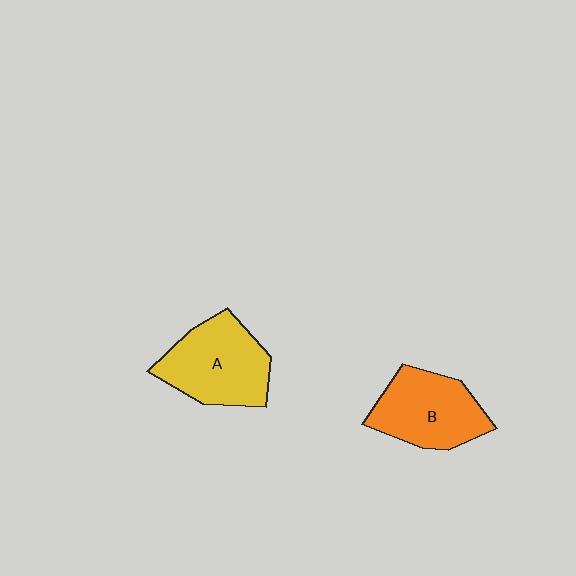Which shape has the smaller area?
Shape B (orange).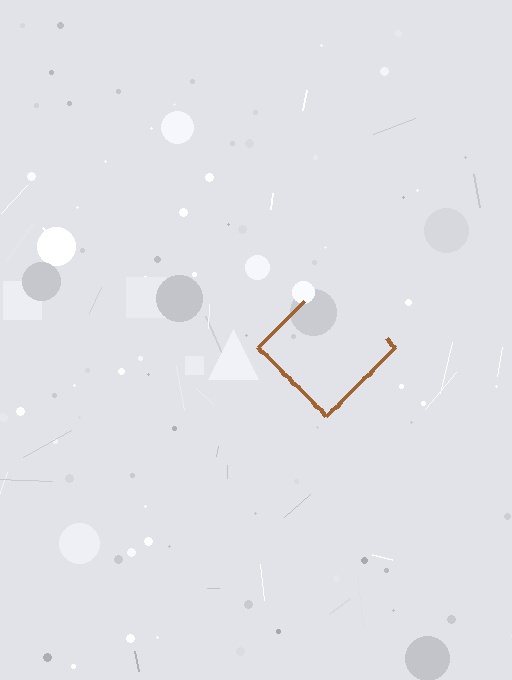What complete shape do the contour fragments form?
The contour fragments form a diamond.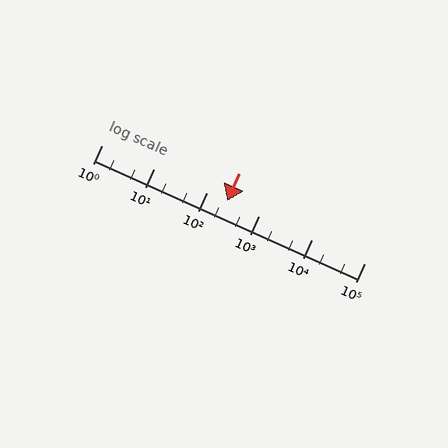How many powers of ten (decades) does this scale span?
The scale spans 5 decades, from 1 to 100000.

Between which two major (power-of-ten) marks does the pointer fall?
The pointer is between 100 and 1000.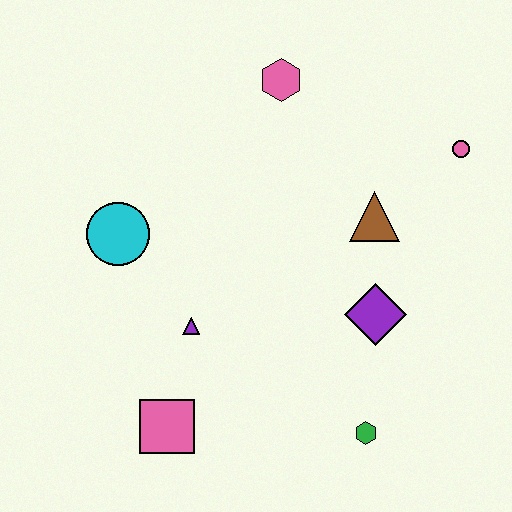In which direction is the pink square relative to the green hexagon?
The pink square is to the left of the green hexagon.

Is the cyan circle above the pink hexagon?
No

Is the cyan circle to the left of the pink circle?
Yes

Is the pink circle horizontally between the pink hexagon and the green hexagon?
No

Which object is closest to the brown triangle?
The purple diamond is closest to the brown triangle.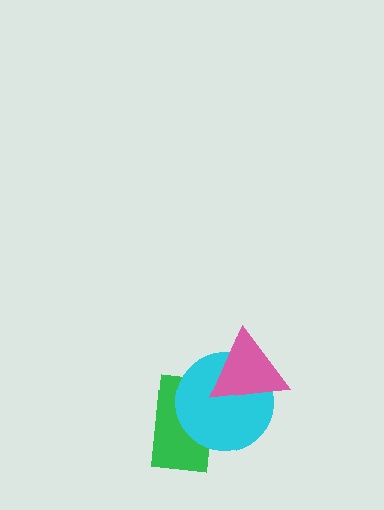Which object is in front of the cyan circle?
The pink triangle is in front of the cyan circle.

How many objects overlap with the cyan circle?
2 objects overlap with the cyan circle.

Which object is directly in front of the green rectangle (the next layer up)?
The cyan circle is directly in front of the green rectangle.